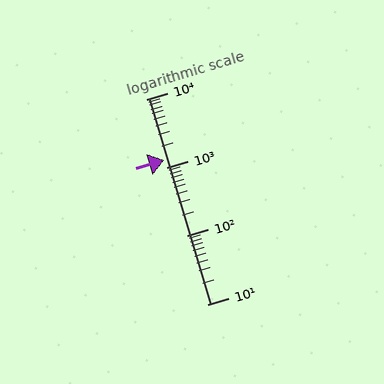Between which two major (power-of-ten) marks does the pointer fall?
The pointer is between 1000 and 10000.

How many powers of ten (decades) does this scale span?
The scale spans 3 decades, from 10 to 10000.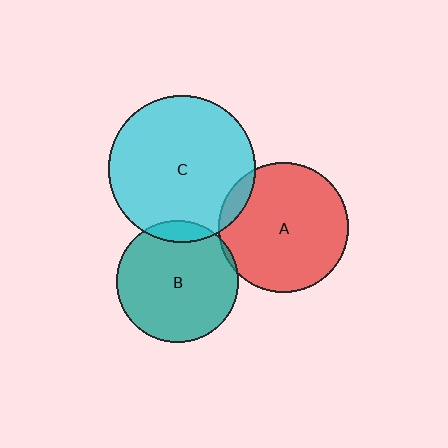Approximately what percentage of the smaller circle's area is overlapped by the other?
Approximately 10%.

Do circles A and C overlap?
Yes.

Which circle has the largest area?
Circle C (cyan).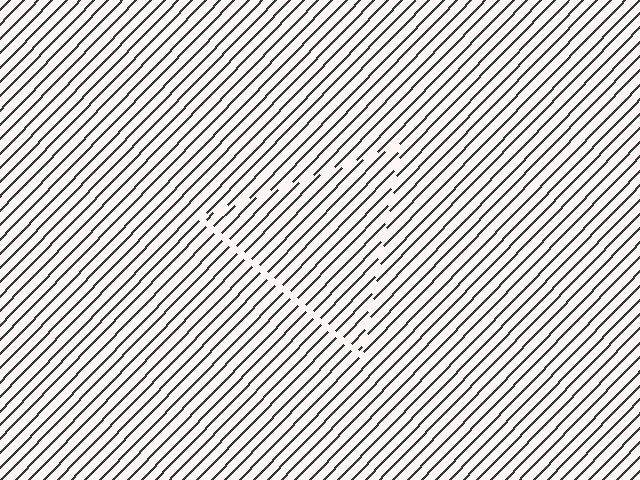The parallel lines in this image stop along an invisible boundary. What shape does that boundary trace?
An illusory triangle. The interior of the shape contains the same grating, shifted by half a period — the contour is defined by the phase discontinuity where line-ends from the inner and outer gratings abut.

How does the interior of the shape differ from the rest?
The interior of the shape contains the same grating, shifted by half a period — the contour is defined by the phase discontinuity where line-ends from the inner and outer gratings abut.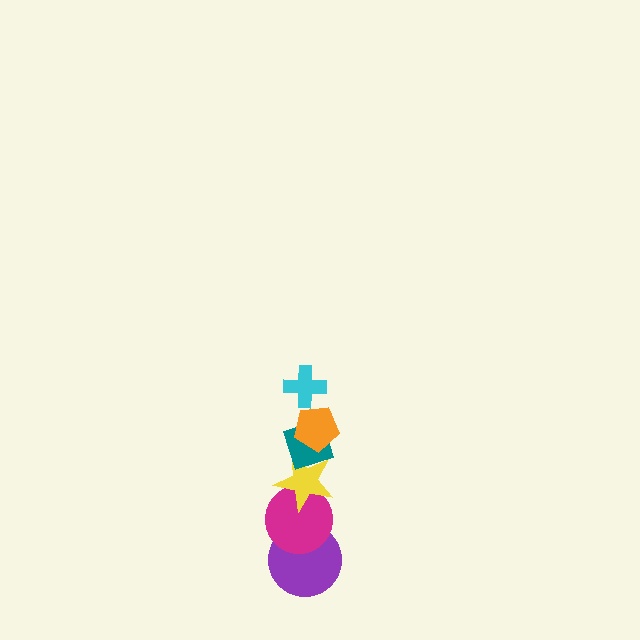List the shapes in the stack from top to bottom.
From top to bottom: the cyan cross, the orange pentagon, the teal diamond, the yellow star, the magenta circle, the purple circle.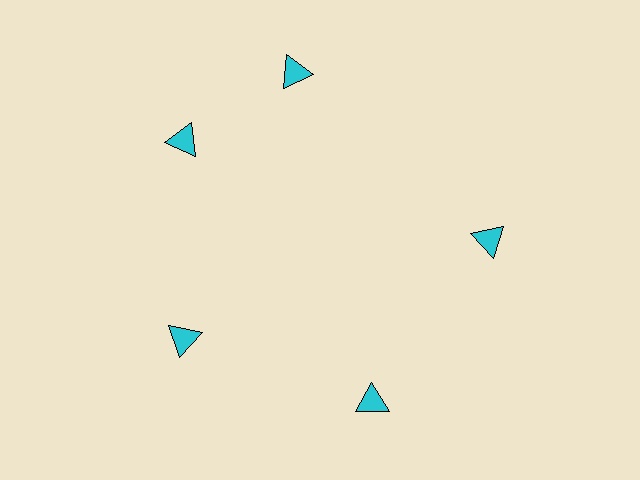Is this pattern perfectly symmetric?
No. The 5 cyan triangles are arranged in a ring, but one element near the 1 o'clock position is rotated out of alignment along the ring, breaking the 5-fold rotational symmetry.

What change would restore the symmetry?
The symmetry would be restored by rotating it back into even spacing with its neighbors so that all 5 triangles sit at equal angles and equal distance from the center.